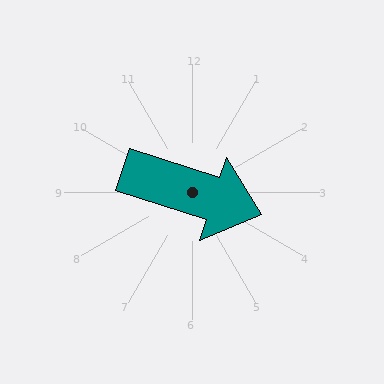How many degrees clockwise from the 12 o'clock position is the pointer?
Approximately 108 degrees.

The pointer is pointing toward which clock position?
Roughly 4 o'clock.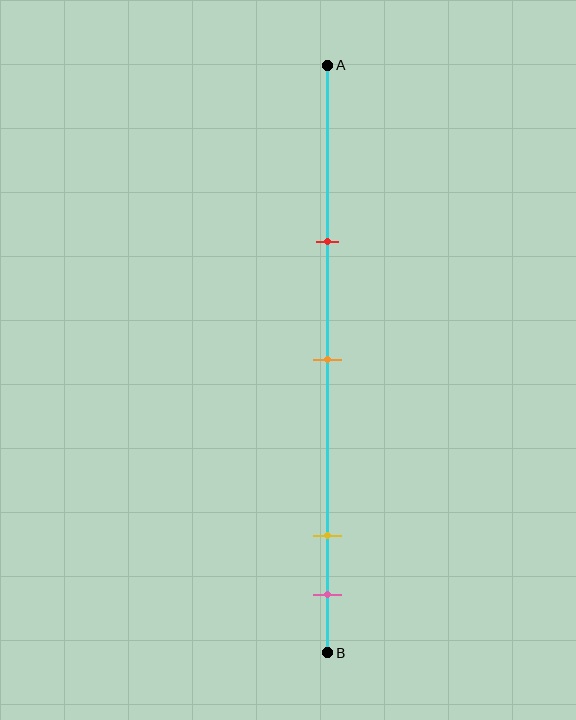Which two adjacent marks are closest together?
The yellow and pink marks are the closest adjacent pair.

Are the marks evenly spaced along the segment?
No, the marks are not evenly spaced.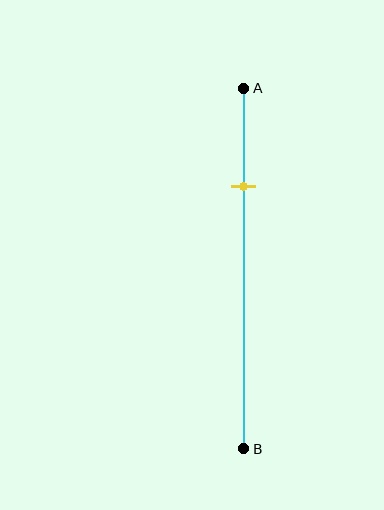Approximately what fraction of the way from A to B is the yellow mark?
The yellow mark is approximately 25% of the way from A to B.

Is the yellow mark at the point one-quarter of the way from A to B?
Yes, the mark is approximately at the one-quarter point.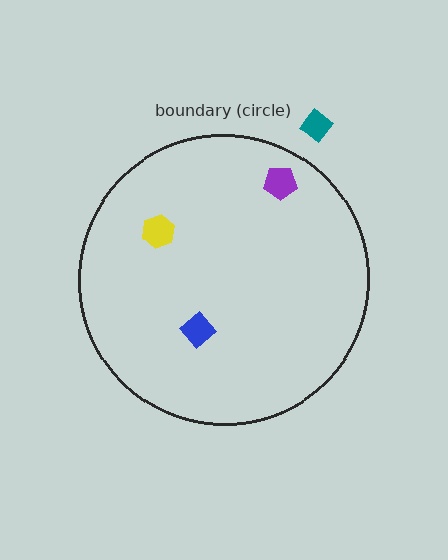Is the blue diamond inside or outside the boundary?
Inside.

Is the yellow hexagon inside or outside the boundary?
Inside.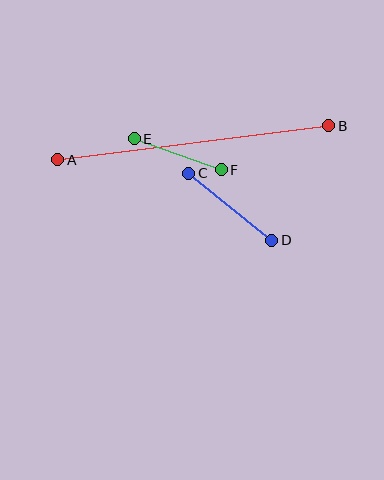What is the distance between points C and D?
The distance is approximately 107 pixels.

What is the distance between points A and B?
The distance is approximately 273 pixels.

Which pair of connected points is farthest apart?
Points A and B are farthest apart.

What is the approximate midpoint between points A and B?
The midpoint is at approximately (193, 143) pixels.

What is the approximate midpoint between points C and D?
The midpoint is at approximately (230, 207) pixels.